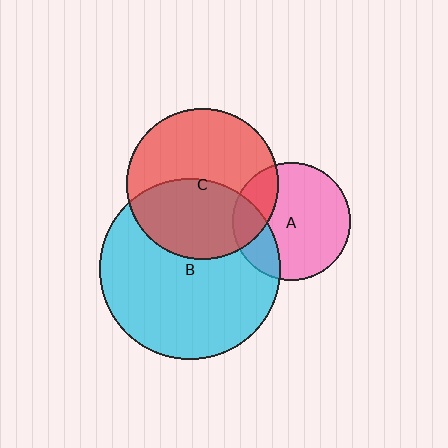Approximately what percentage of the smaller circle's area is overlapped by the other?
Approximately 20%.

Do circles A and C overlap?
Yes.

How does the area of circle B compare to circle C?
Approximately 1.4 times.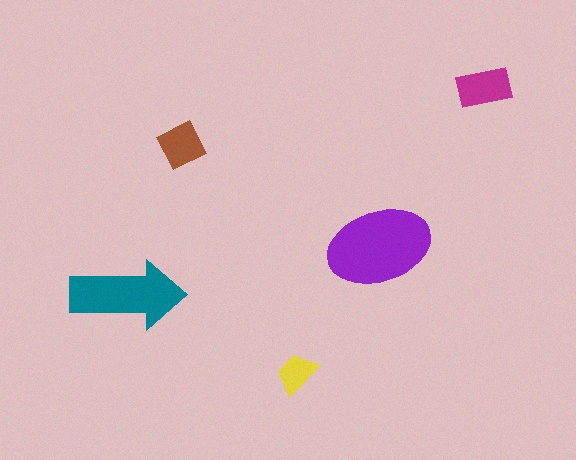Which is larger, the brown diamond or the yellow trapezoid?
The brown diamond.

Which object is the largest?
The purple ellipse.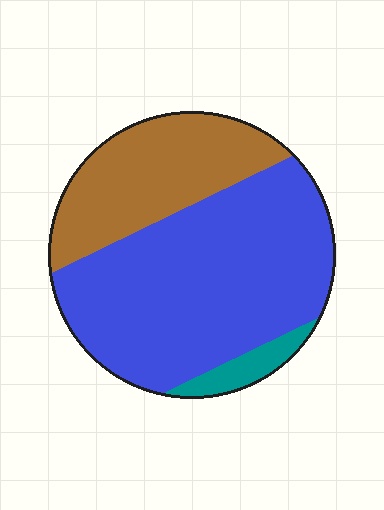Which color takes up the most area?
Blue, at roughly 65%.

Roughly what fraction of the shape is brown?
Brown covers roughly 30% of the shape.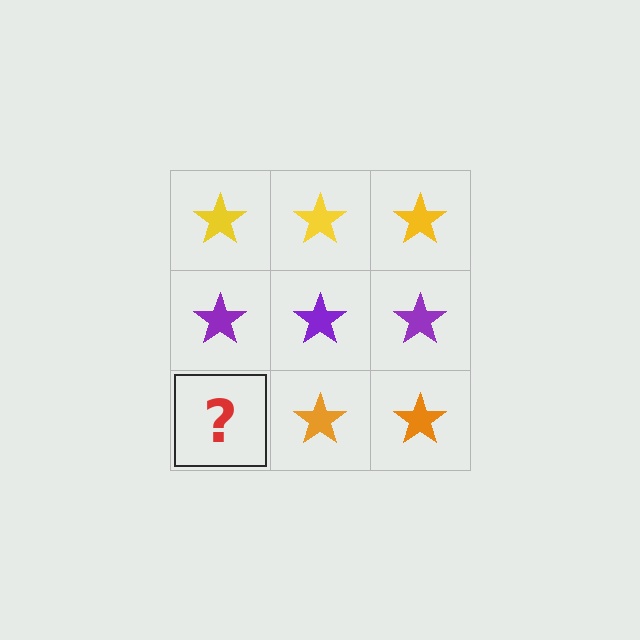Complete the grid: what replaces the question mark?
The question mark should be replaced with an orange star.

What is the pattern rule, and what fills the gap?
The rule is that each row has a consistent color. The gap should be filled with an orange star.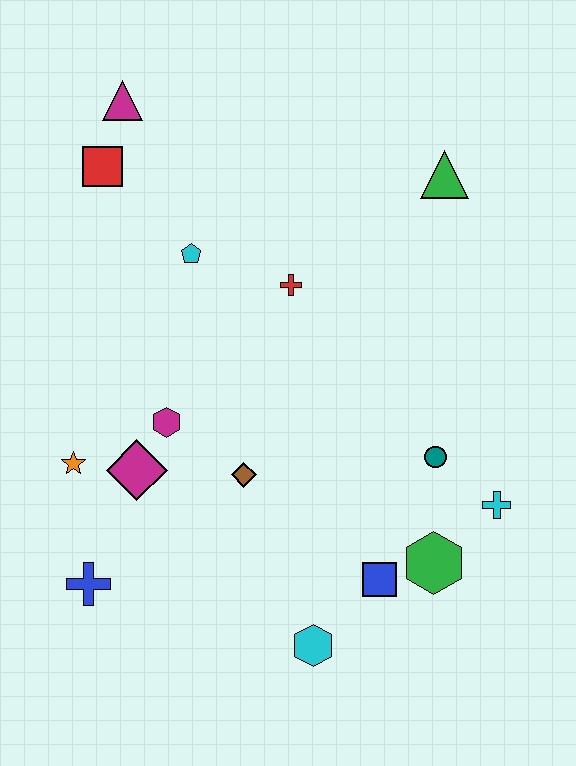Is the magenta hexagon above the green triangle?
No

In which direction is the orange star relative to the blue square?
The orange star is to the left of the blue square.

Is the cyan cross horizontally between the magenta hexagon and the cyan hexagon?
No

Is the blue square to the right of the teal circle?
No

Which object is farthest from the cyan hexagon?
The magenta triangle is farthest from the cyan hexagon.